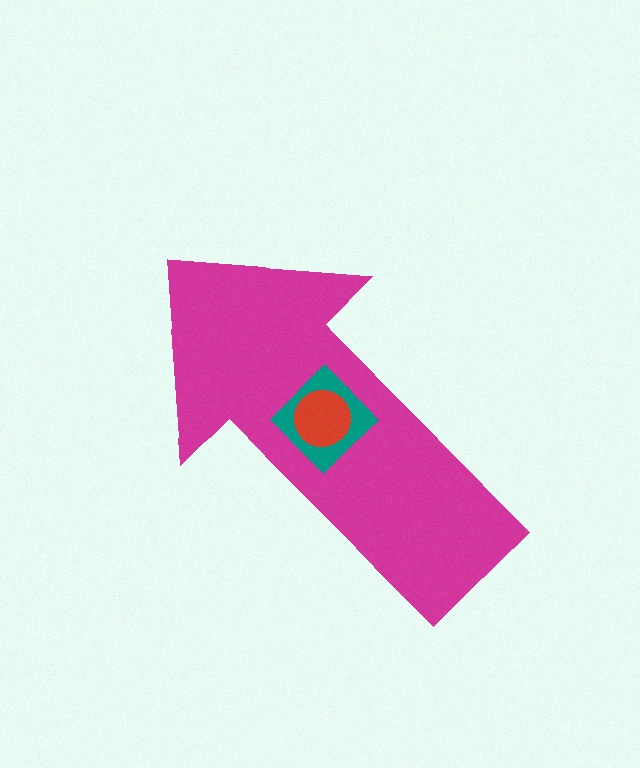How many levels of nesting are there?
3.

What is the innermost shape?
The red circle.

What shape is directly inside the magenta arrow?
The teal diamond.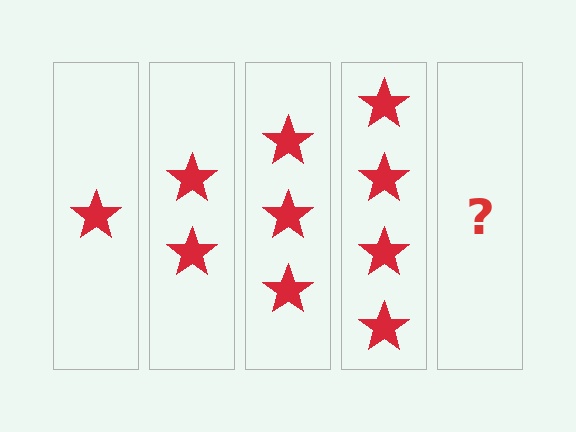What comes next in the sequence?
The next element should be 5 stars.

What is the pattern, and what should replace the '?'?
The pattern is that each step adds one more star. The '?' should be 5 stars.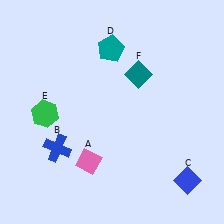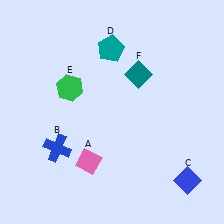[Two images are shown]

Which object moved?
The green hexagon (E) moved up.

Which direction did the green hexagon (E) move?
The green hexagon (E) moved up.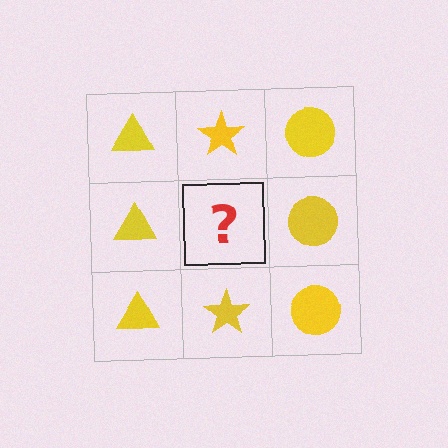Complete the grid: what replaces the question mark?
The question mark should be replaced with a yellow star.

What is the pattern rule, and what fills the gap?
The rule is that each column has a consistent shape. The gap should be filled with a yellow star.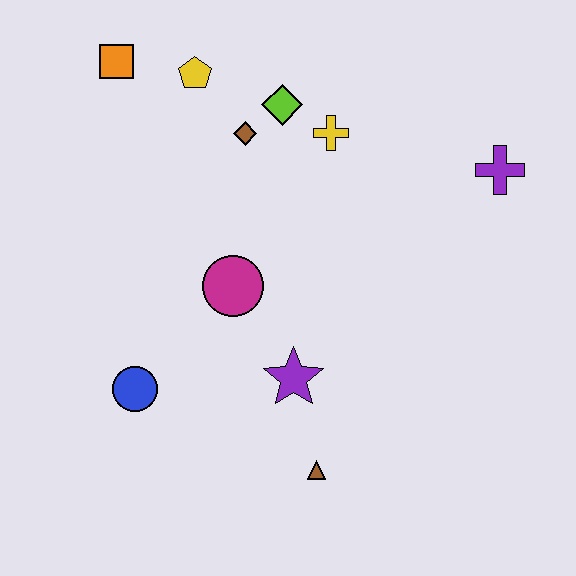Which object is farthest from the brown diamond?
The brown triangle is farthest from the brown diamond.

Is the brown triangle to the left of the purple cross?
Yes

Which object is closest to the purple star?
The brown triangle is closest to the purple star.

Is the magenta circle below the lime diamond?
Yes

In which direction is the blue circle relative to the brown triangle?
The blue circle is to the left of the brown triangle.